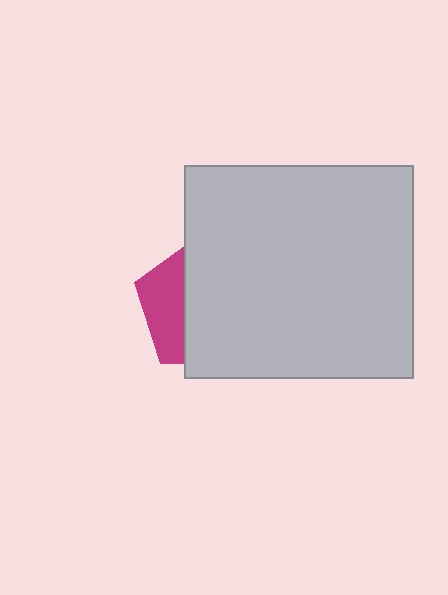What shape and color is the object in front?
The object in front is a light gray rectangle.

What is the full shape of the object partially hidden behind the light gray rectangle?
The partially hidden object is a magenta pentagon.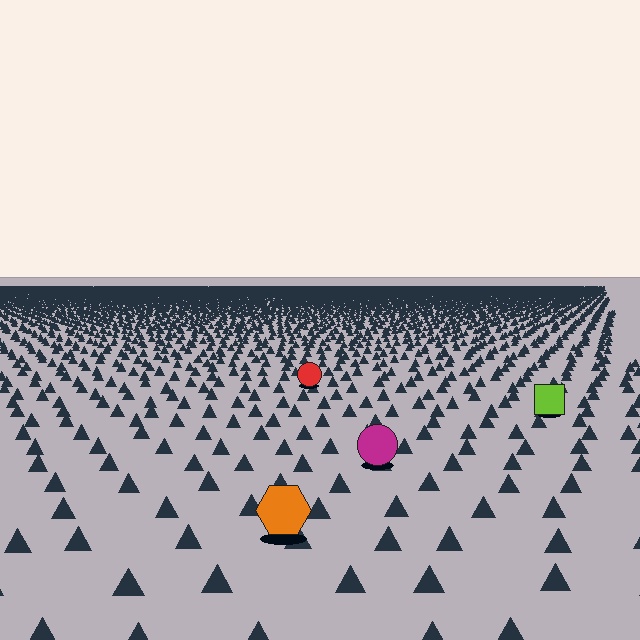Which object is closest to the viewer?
The orange hexagon is closest. The texture marks near it are larger and more spread out.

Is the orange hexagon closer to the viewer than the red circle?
Yes. The orange hexagon is closer — you can tell from the texture gradient: the ground texture is coarser near it.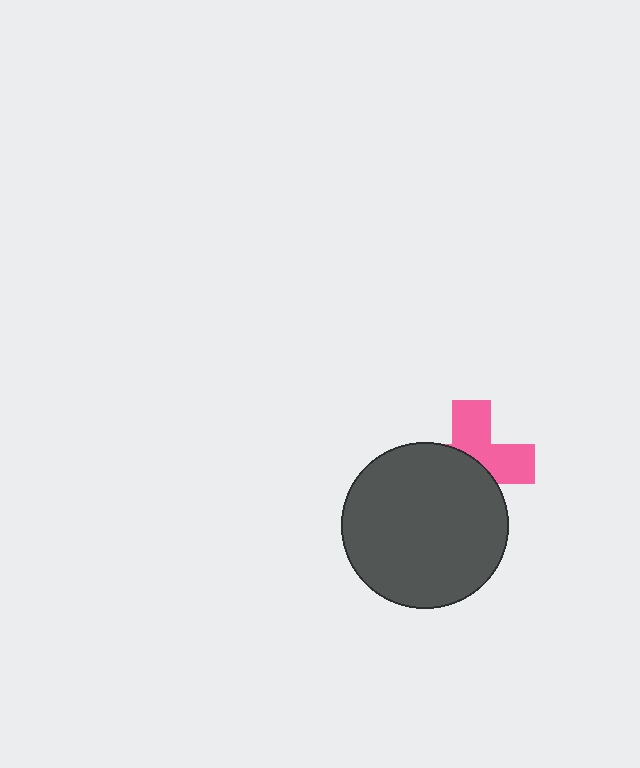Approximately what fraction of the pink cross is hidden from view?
Roughly 53% of the pink cross is hidden behind the dark gray circle.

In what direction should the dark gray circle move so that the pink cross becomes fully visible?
The dark gray circle should move down. That is the shortest direction to clear the overlap and leave the pink cross fully visible.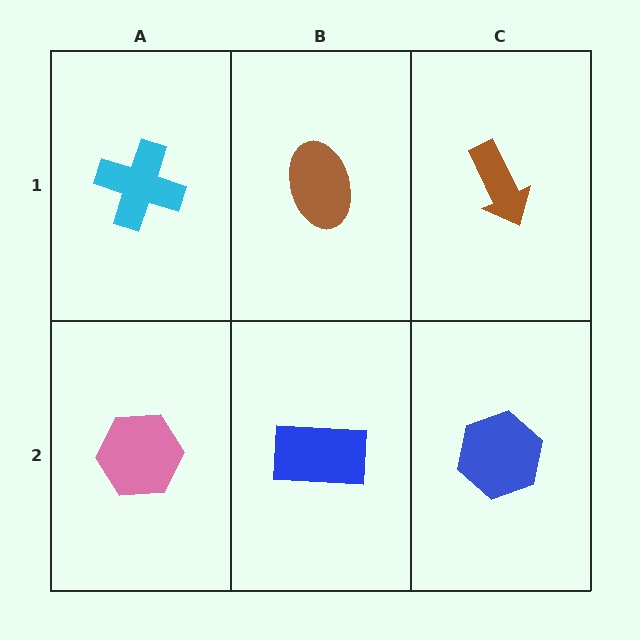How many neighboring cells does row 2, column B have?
3.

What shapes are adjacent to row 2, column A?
A cyan cross (row 1, column A), a blue rectangle (row 2, column B).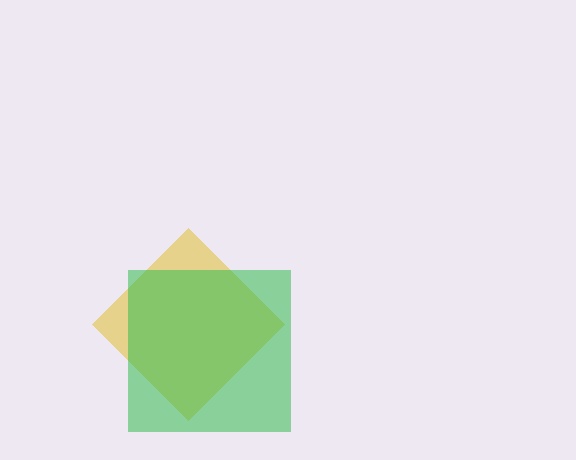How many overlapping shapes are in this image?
There are 2 overlapping shapes in the image.